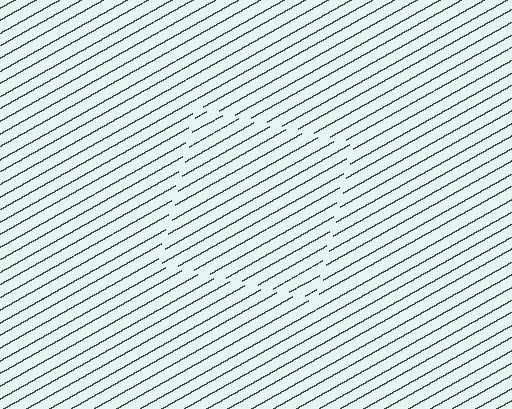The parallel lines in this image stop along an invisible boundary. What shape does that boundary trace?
An illusory square. The interior of the shape contains the same grating, shifted by half a period — the contour is defined by the phase discontinuity where line-ends from the inner and outer gratings abut.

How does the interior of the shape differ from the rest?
The interior of the shape contains the same grating, shifted by half a period — the contour is defined by the phase discontinuity where line-ends from the inner and outer gratings abut.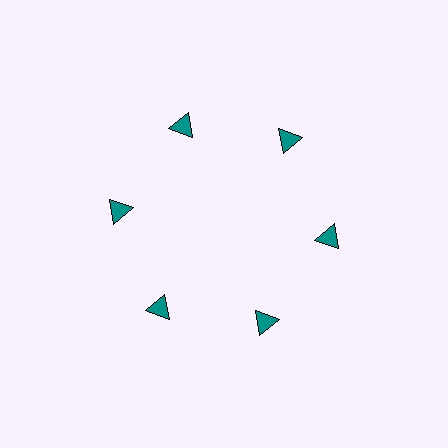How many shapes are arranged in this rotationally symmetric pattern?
There are 6 shapes, arranged in 6 groups of 1.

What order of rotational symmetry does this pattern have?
This pattern has 6-fold rotational symmetry.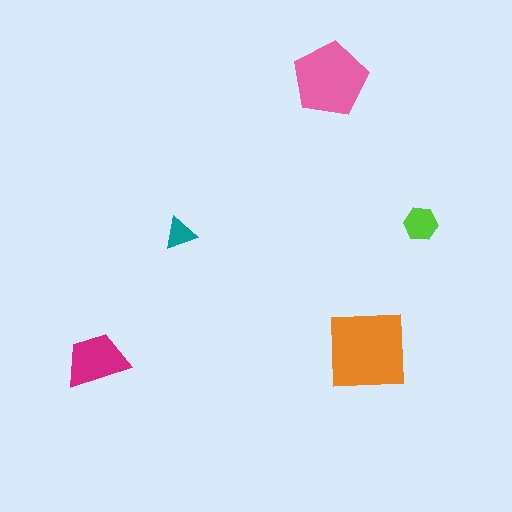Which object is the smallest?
The teal triangle.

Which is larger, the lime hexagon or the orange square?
The orange square.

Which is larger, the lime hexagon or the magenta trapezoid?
The magenta trapezoid.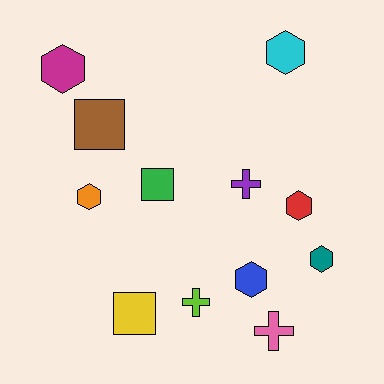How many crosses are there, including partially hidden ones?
There are 3 crosses.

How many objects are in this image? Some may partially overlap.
There are 12 objects.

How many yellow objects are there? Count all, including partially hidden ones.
There is 1 yellow object.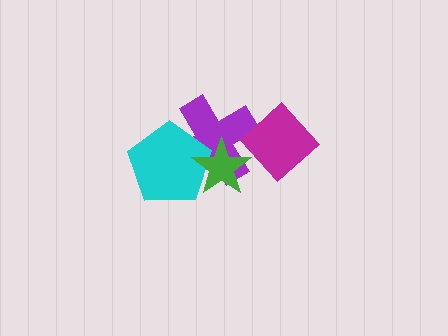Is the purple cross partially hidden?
Yes, it is partially covered by another shape.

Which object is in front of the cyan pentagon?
The green star is in front of the cyan pentagon.